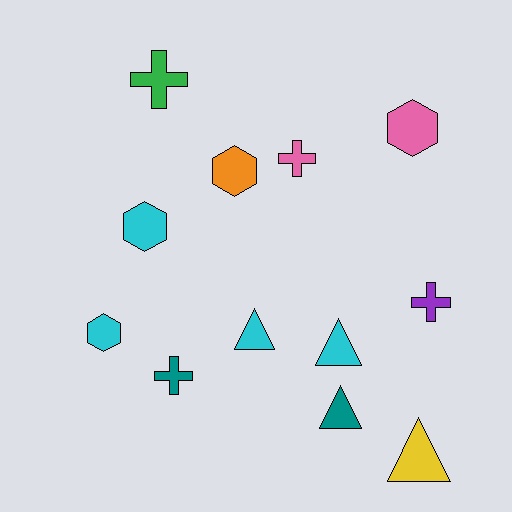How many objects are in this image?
There are 12 objects.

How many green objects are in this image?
There is 1 green object.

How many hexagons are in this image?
There are 4 hexagons.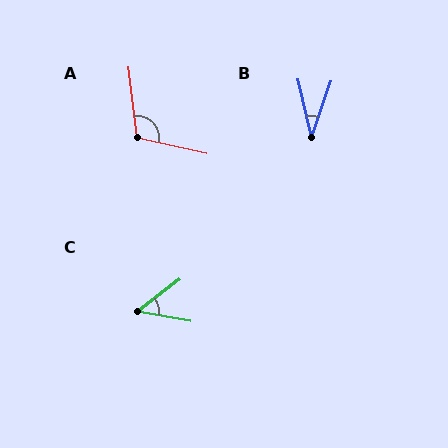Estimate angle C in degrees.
Approximately 48 degrees.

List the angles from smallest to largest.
B (31°), C (48°), A (109°).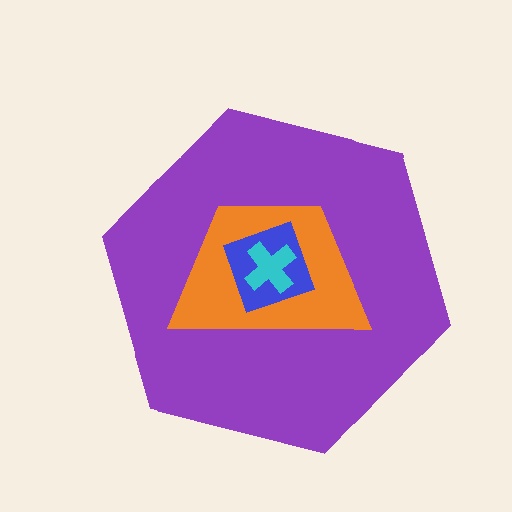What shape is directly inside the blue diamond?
The cyan cross.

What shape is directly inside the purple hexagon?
The orange trapezoid.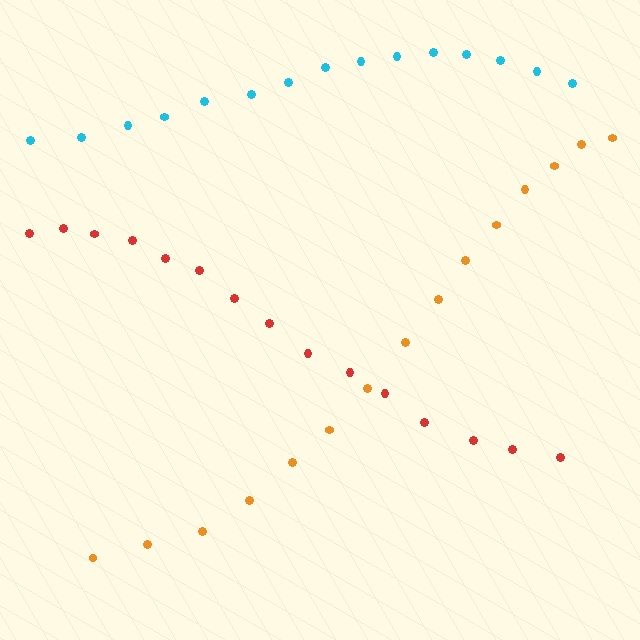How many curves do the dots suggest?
There are 3 distinct paths.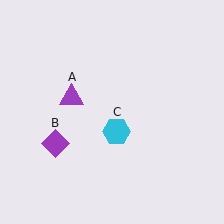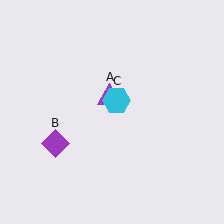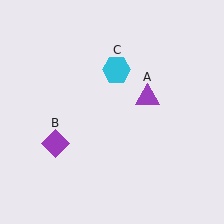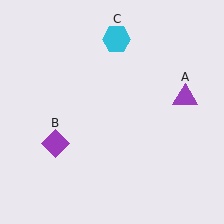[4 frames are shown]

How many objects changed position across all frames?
2 objects changed position: purple triangle (object A), cyan hexagon (object C).